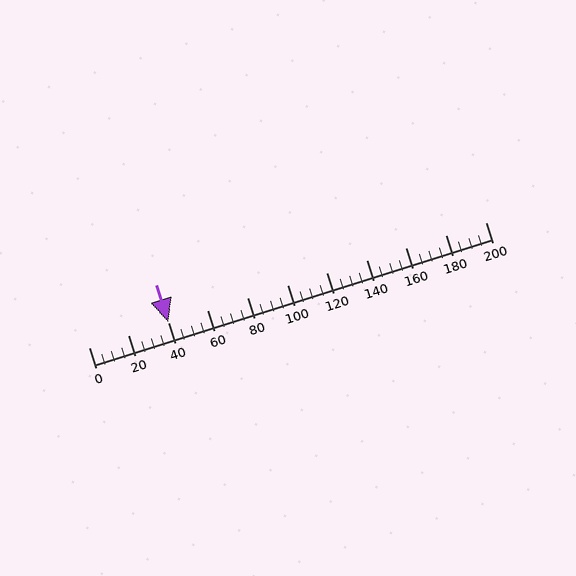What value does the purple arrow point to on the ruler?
The purple arrow points to approximately 40.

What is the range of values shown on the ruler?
The ruler shows values from 0 to 200.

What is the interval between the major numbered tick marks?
The major tick marks are spaced 20 units apart.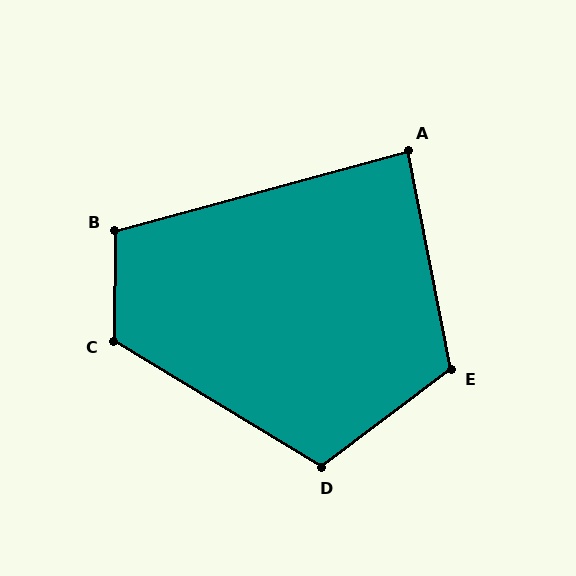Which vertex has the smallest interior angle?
A, at approximately 86 degrees.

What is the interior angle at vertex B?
Approximately 106 degrees (obtuse).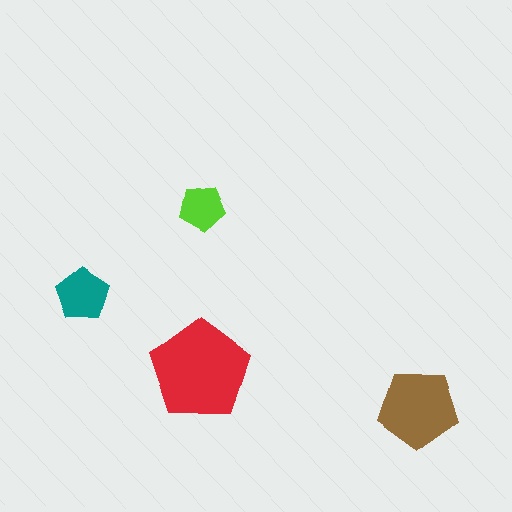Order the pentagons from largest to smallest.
the red one, the brown one, the teal one, the lime one.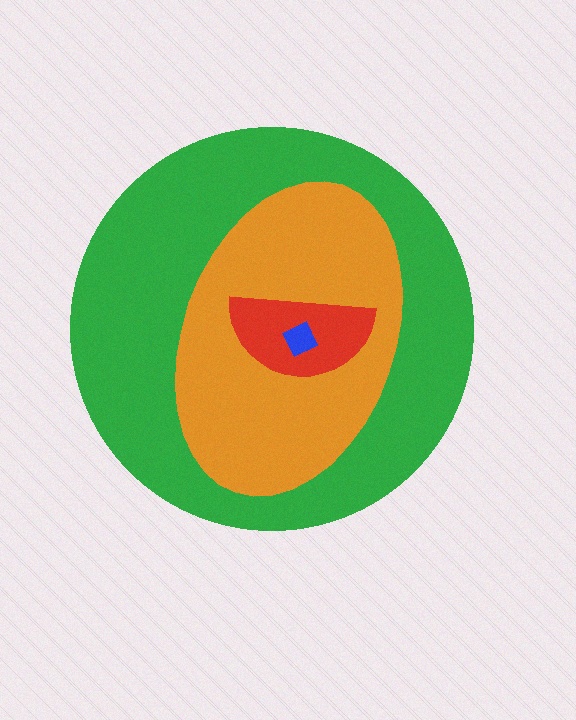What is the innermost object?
The blue diamond.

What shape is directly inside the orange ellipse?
The red semicircle.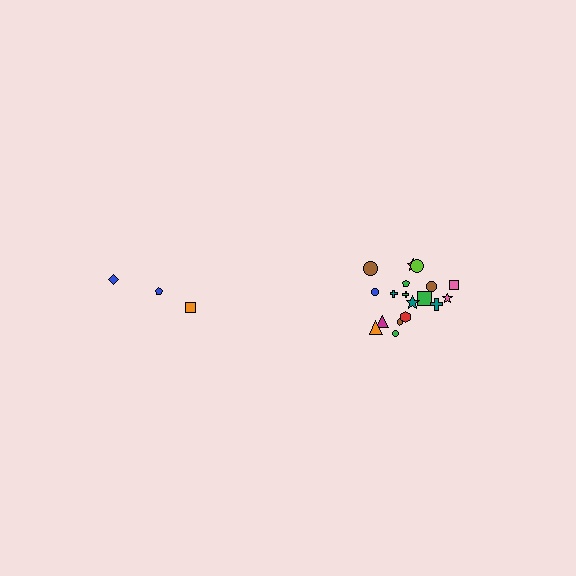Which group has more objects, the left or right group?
The right group.